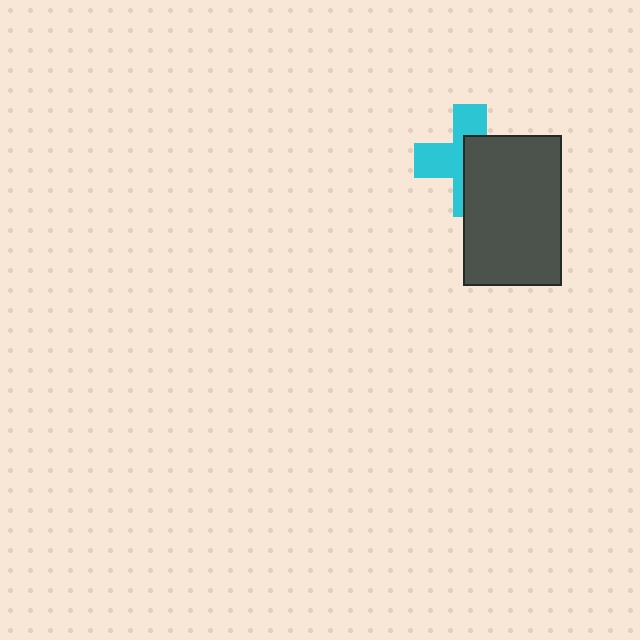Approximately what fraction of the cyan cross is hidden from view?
Roughly 50% of the cyan cross is hidden behind the dark gray rectangle.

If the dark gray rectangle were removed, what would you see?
You would see the complete cyan cross.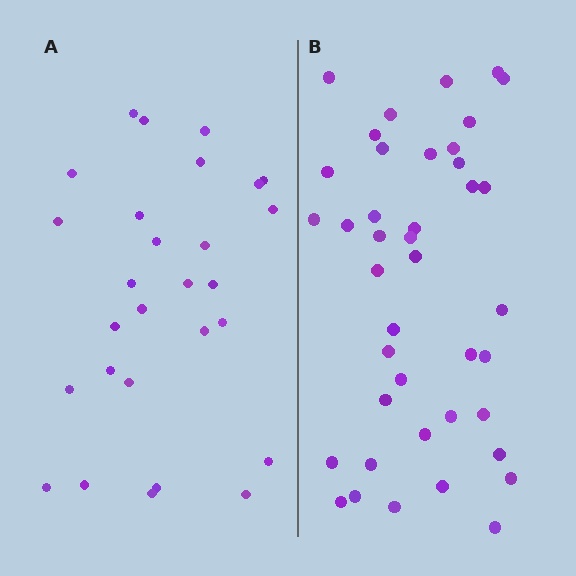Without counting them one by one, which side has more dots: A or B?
Region B (the right region) has more dots.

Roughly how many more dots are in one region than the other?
Region B has approximately 15 more dots than region A.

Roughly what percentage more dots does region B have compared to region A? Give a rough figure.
About 45% more.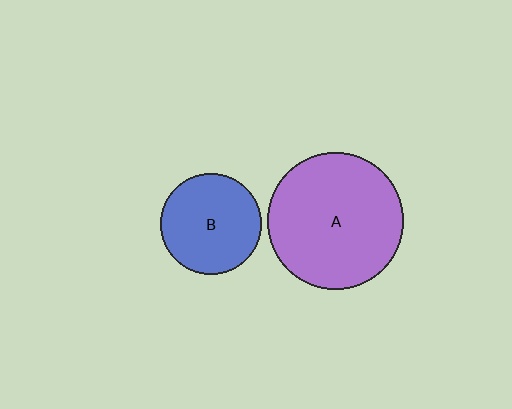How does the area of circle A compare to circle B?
Approximately 1.8 times.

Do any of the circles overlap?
No, none of the circles overlap.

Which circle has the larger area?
Circle A (purple).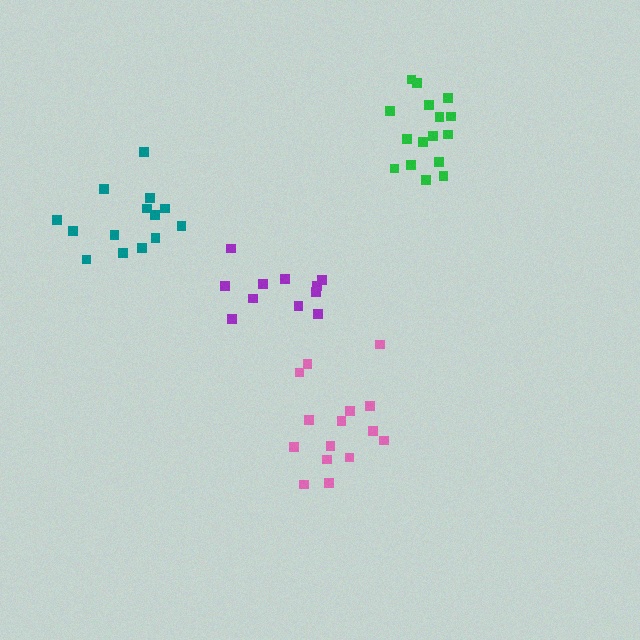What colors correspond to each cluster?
The clusters are colored: green, purple, pink, teal.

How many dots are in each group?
Group 1: 16 dots, Group 2: 11 dots, Group 3: 15 dots, Group 4: 14 dots (56 total).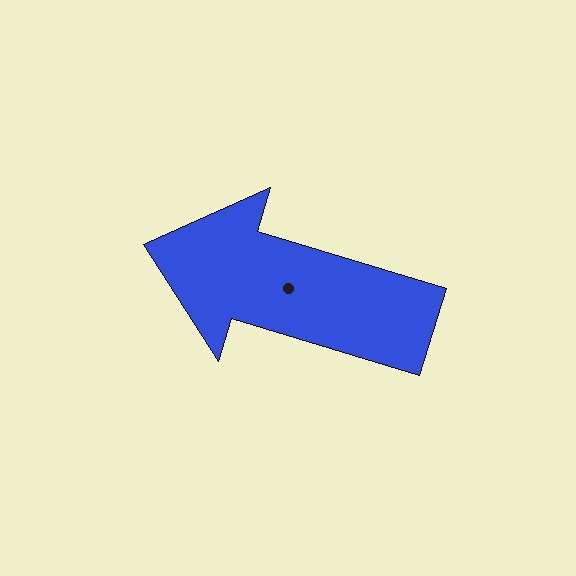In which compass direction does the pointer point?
West.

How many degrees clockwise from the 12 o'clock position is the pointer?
Approximately 287 degrees.